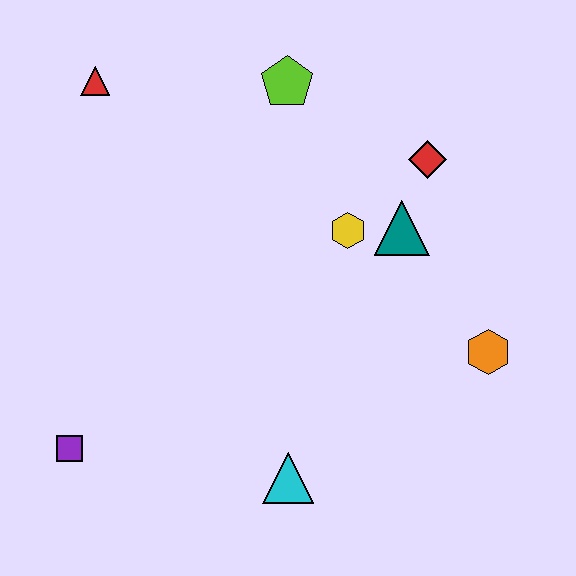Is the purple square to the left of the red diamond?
Yes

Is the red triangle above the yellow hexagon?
Yes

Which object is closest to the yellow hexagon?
The teal triangle is closest to the yellow hexagon.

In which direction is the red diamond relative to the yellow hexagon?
The red diamond is to the right of the yellow hexagon.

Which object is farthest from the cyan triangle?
The red triangle is farthest from the cyan triangle.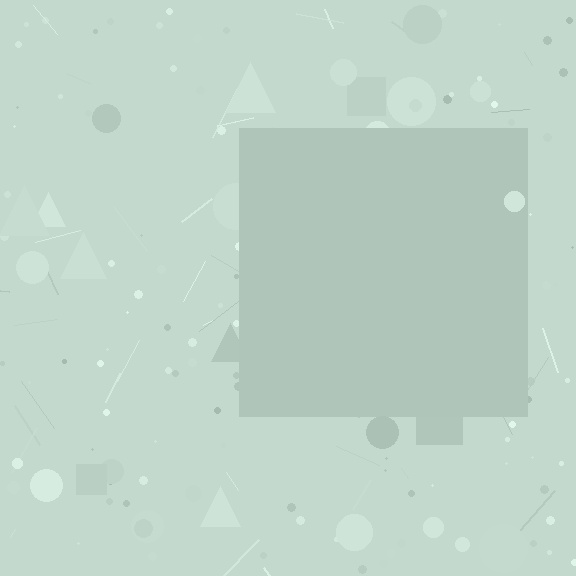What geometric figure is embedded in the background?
A square is embedded in the background.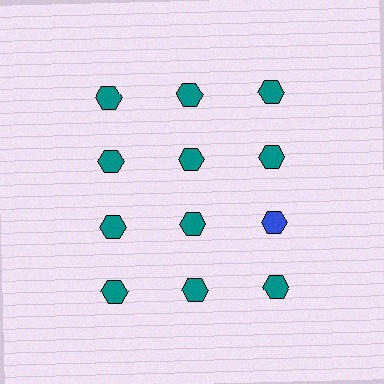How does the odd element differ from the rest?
It has a different color: blue instead of teal.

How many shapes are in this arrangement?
There are 12 shapes arranged in a grid pattern.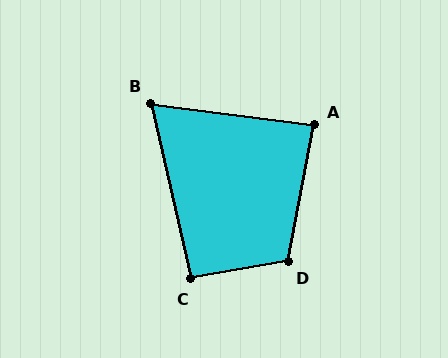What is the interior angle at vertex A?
Approximately 87 degrees (approximately right).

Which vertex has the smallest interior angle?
B, at approximately 70 degrees.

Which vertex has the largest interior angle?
D, at approximately 110 degrees.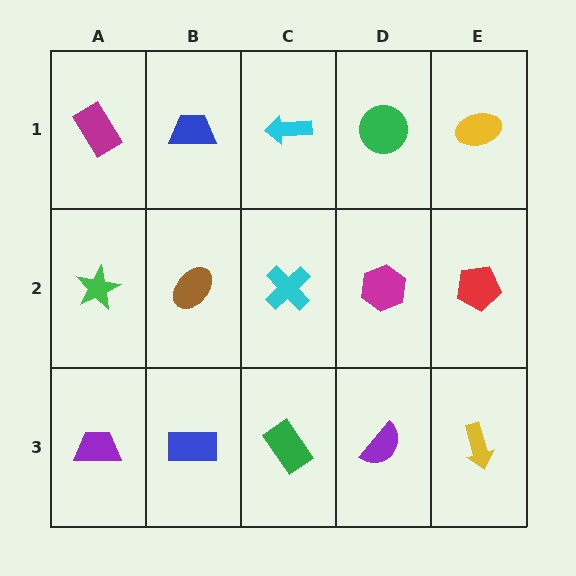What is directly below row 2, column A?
A purple trapezoid.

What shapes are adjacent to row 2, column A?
A magenta rectangle (row 1, column A), a purple trapezoid (row 3, column A), a brown ellipse (row 2, column B).